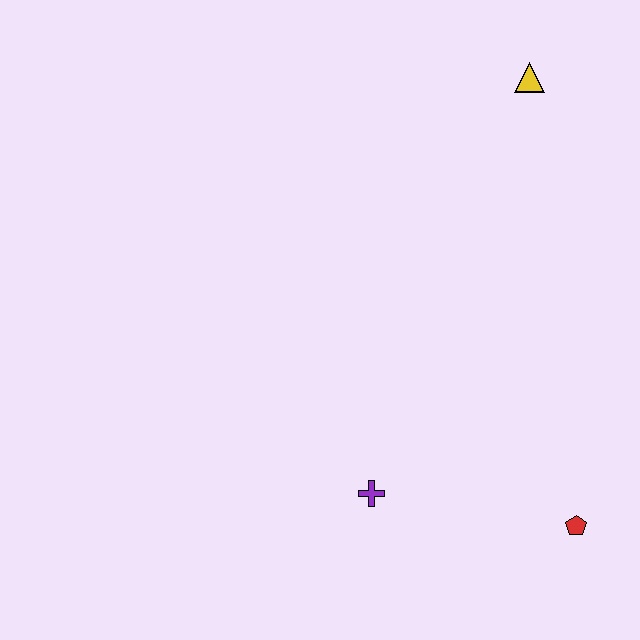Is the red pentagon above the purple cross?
No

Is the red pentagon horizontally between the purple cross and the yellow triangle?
No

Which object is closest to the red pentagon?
The purple cross is closest to the red pentagon.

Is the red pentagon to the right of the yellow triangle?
Yes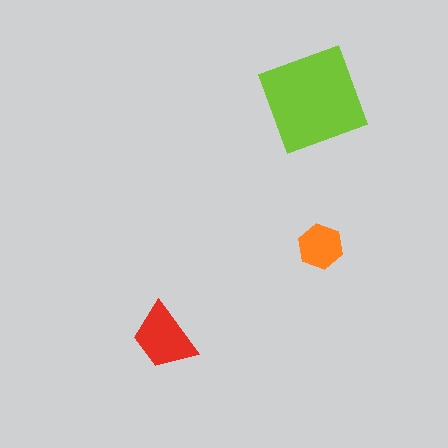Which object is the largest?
The lime square.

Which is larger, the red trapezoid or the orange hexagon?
The red trapezoid.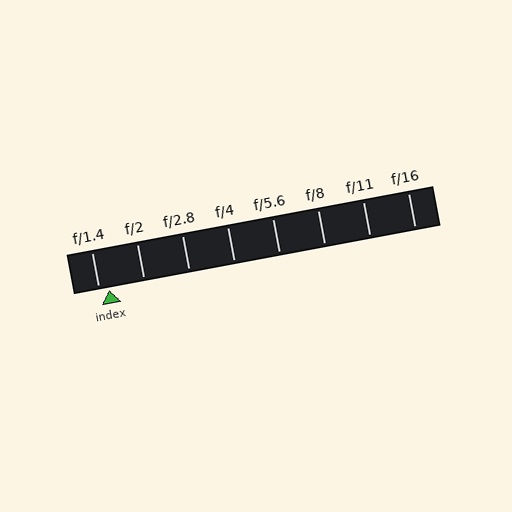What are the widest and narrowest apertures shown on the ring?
The widest aperture shown is f/1.4 and the narrowest is f/16.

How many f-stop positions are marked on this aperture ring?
There are 8 f-stop positions marked.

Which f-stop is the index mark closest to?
The index mark is closest to f/1.4.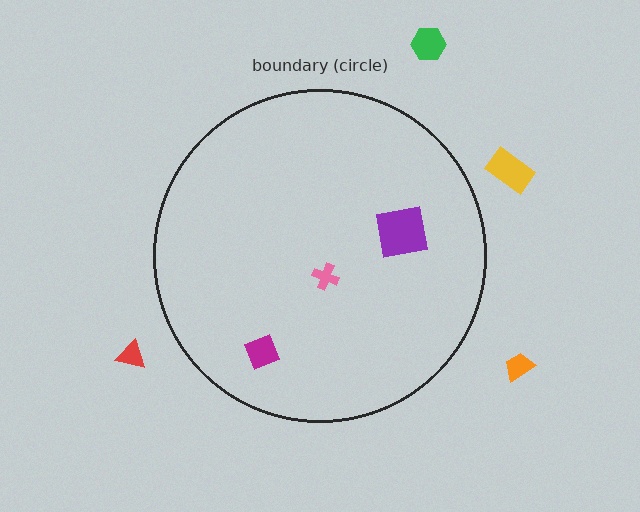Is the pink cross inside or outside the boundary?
Inside.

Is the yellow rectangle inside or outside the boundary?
Outside.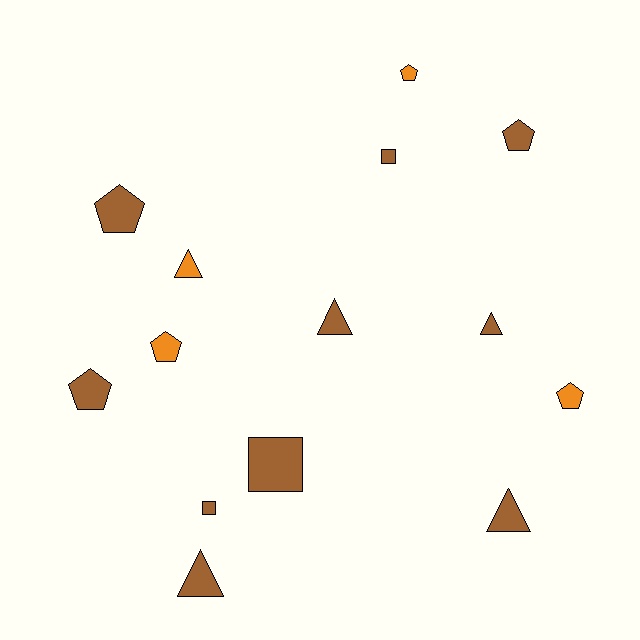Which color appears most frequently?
Brown, with 10 objects.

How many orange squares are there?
There are no orange squares.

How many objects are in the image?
There are 14 objects.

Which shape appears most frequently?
Pentagon, with 6 objects.